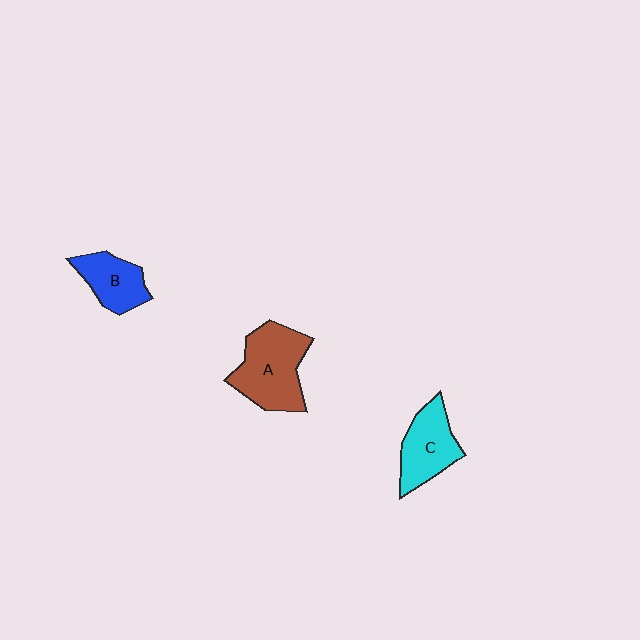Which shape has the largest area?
Shape A (brown).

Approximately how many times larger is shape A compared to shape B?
Approximately 1.6 times.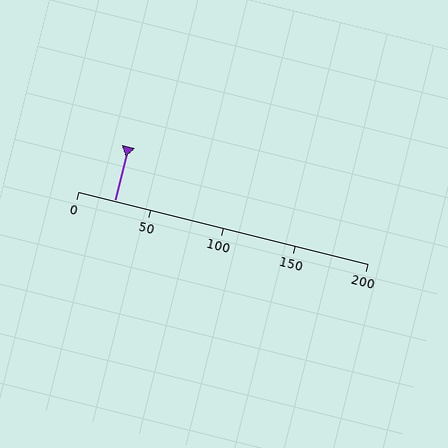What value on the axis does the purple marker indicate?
The marker indicates approximately 25.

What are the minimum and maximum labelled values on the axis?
The axis runs from 0 to 200.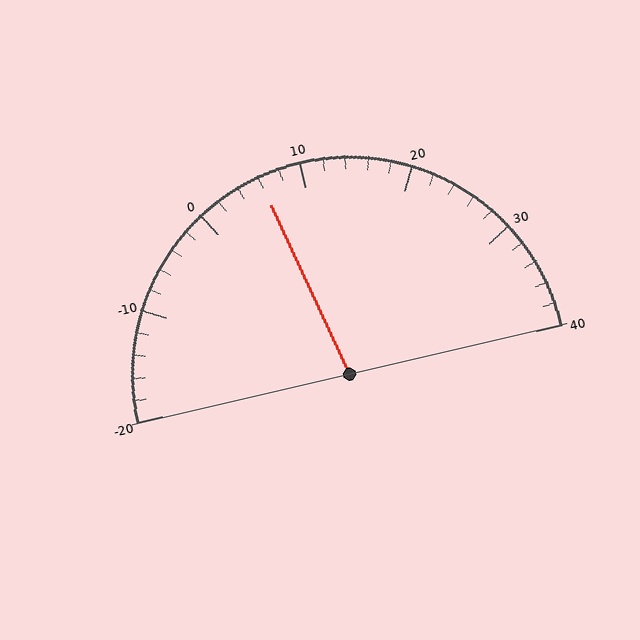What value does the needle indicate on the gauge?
The needle indicates approximately 6.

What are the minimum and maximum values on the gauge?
The gauge ranges from -20 to 40.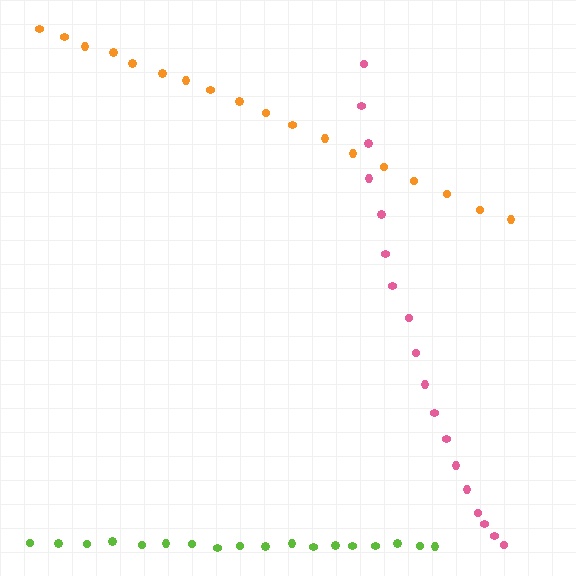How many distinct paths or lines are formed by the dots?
There are 3 distinct paths.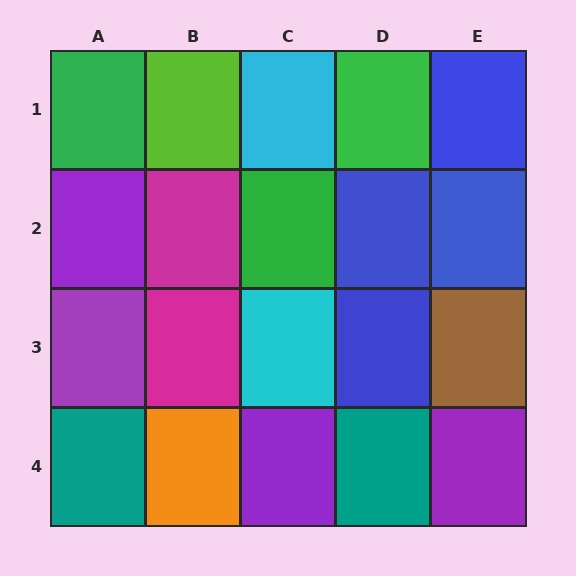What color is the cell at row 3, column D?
Blue.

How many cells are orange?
1 cell is orange.